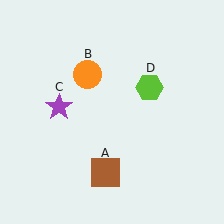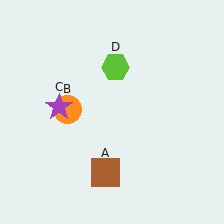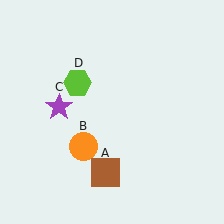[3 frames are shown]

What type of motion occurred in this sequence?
The orange circle (object B), lime hexagon (object D) rotated counterclockwise around the center of the scene.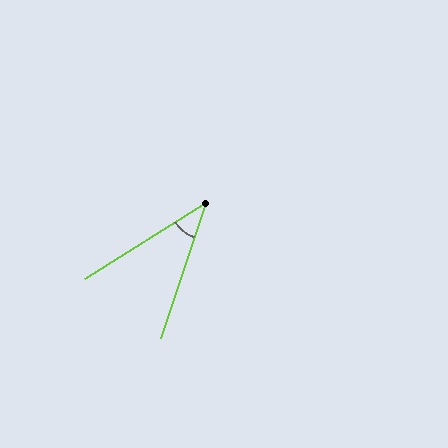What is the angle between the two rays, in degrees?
Approximately 40 degrees.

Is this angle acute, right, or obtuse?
It is acute.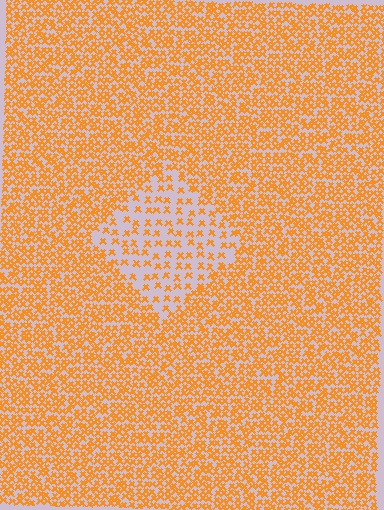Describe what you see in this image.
The image contains small orange elements arranged at two different densities. A diamond-shaped region is visible where the elements are less densely packed than the surrounding area.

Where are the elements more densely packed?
The elements are more densely packed outside the diamond boundary.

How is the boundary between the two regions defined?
The boundary is defined by a change in element density (approximately 2.3x ratio). All elements are the same color, size, and shape.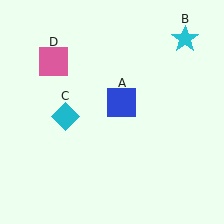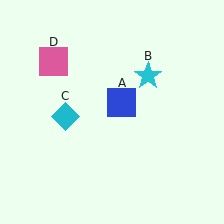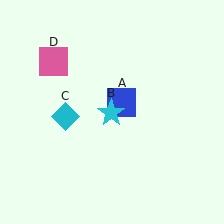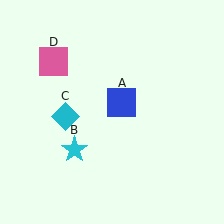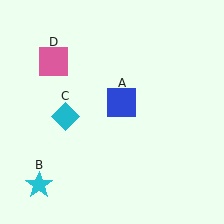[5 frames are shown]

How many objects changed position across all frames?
1 object changed position: cyan star (object B).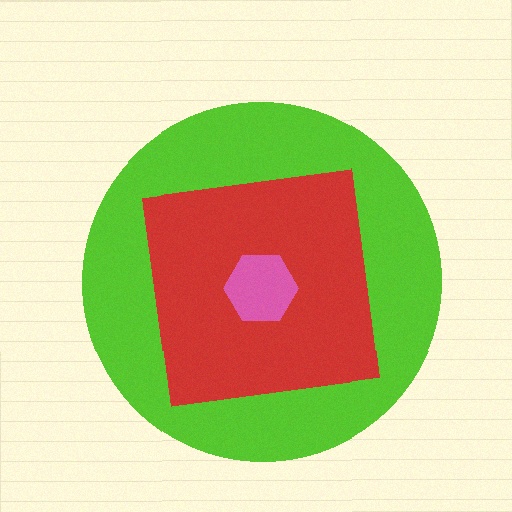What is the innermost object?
The pink hexagon.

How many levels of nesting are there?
3.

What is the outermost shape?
The lime circle.